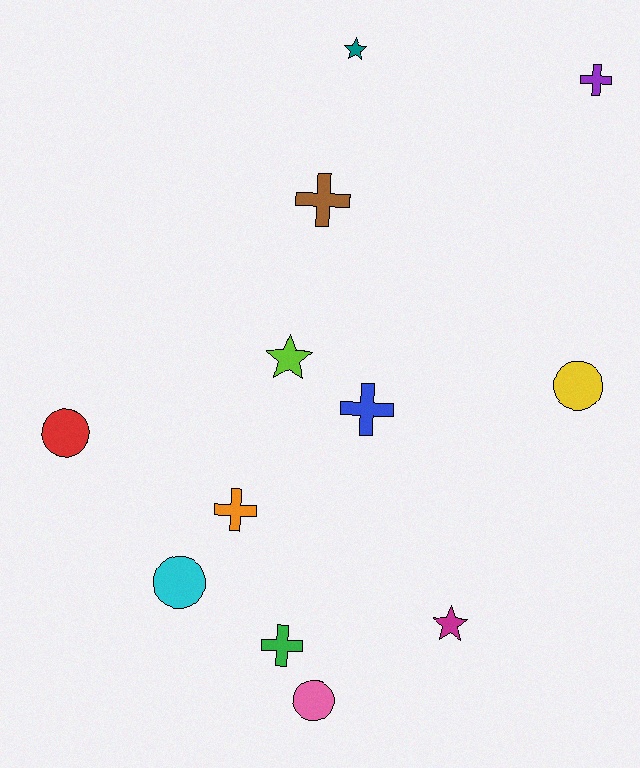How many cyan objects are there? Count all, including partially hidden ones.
There is 1 cyan object.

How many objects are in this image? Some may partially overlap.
There are 12 objects.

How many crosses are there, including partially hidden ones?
There are 5 crosses.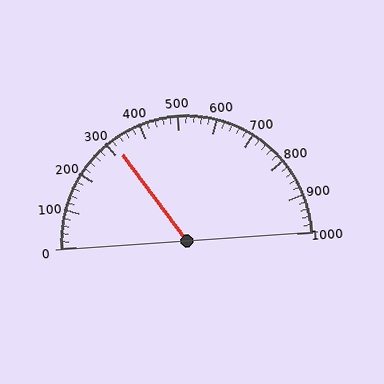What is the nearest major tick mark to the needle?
The nearest major tick mark is 300.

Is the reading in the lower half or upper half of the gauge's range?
The reading is in the lower half of the range (0 to 1000).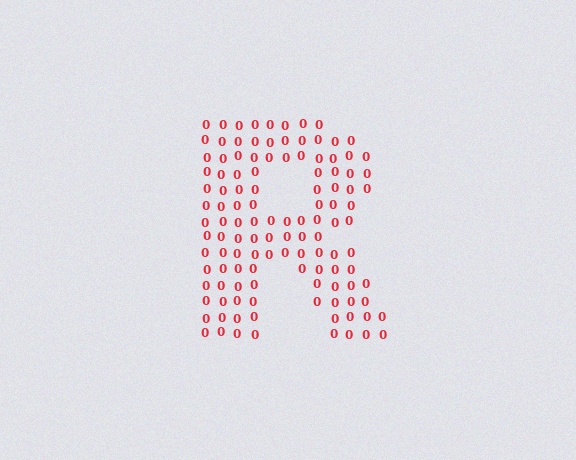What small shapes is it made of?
It is made of small digit 0's.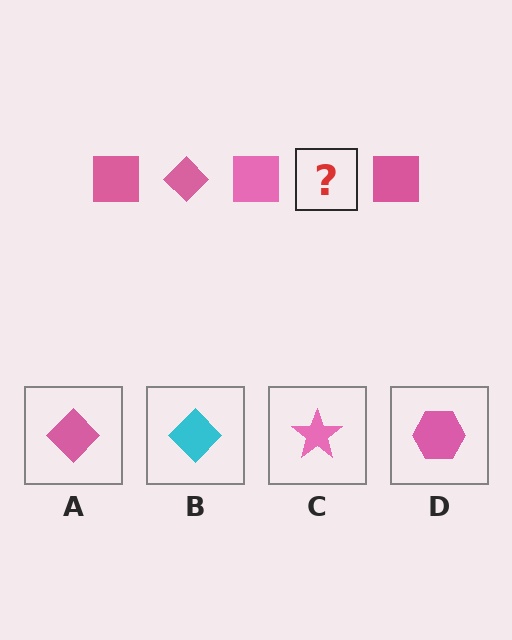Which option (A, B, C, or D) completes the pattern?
A.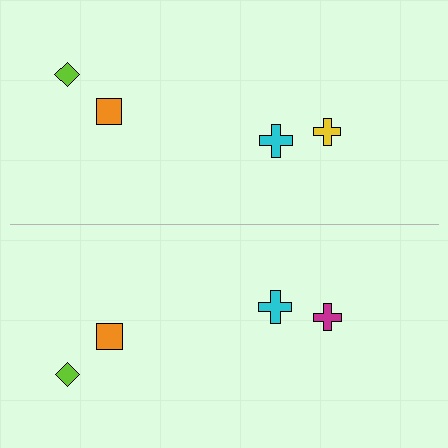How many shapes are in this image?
There are 8 shapes in this image.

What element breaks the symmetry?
The magenta cross on the bottom side breaks the symmetry — its mirror counterpart is yellow.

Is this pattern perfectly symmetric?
No, the pattern is not perfectly symmetric. The magenta cross on the bottom side breaks the symmetry — its mirror counterpart is yellow.